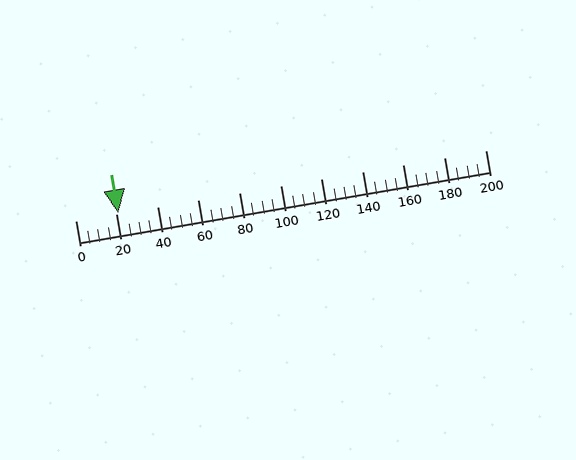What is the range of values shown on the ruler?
The ruler shows values from 0 to 200.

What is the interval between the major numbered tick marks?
The major tick marks are spaced 20 units apart.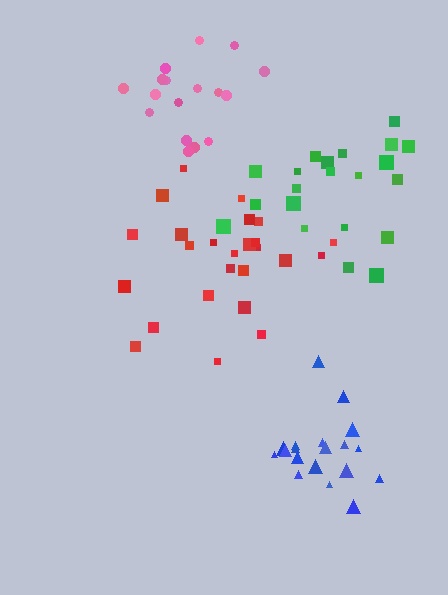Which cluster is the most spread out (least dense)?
Green.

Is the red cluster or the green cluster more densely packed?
Red.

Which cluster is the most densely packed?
Pink.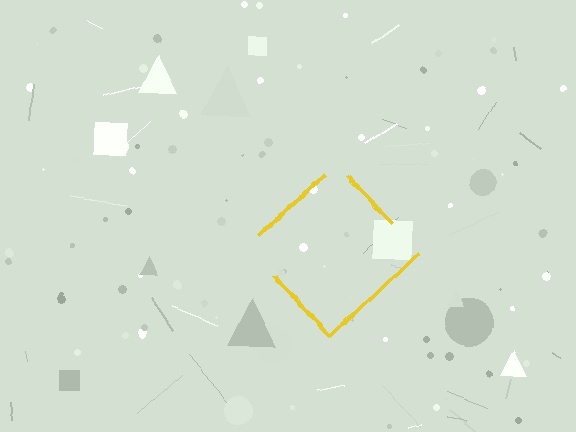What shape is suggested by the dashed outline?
The dashed outline suggests a diamond.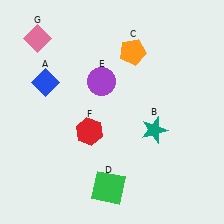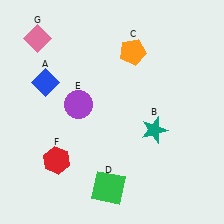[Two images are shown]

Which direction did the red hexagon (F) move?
The red hexagon (F) moved left.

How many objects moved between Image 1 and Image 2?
2 objects moved between the two images.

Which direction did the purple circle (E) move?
The purple circle (E) moved left.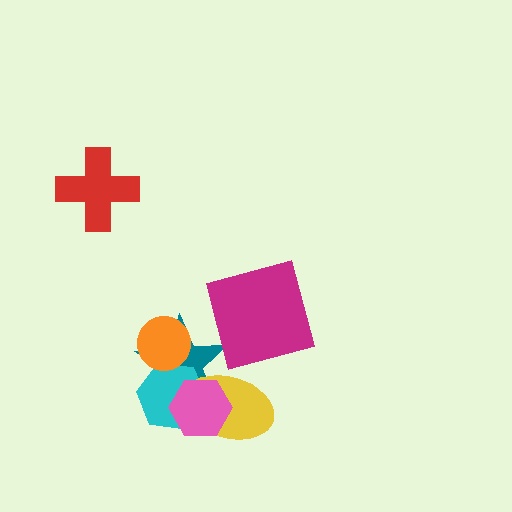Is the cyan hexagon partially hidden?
Yes, it is partially covered by another shape.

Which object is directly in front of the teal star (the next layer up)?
The cyan hexagon is directly in front of the teal star.